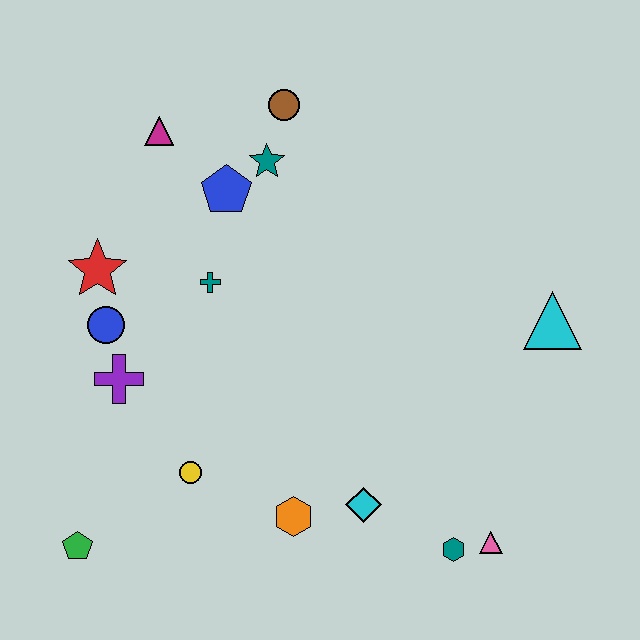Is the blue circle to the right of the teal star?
No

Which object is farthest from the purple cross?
The cyan triangle is farthest from the purple cross.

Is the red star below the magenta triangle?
Yes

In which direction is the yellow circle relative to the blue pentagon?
The yellow circle is below the blue pentagon.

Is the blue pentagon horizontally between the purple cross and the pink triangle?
Yes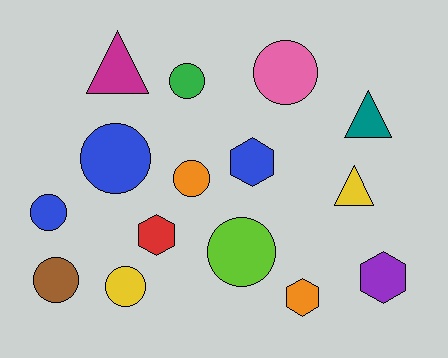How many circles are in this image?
There are 8 circles.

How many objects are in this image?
There are 15 objects.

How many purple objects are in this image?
There is 1 purple object.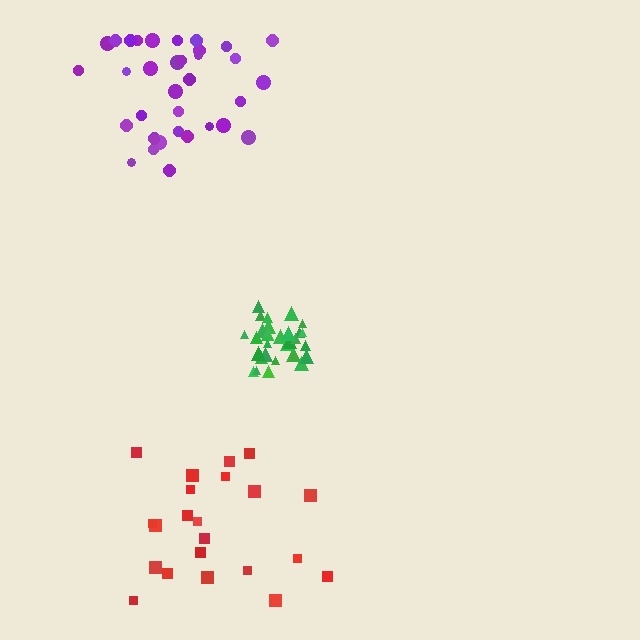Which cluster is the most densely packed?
Green.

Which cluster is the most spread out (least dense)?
Red.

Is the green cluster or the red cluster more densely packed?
Green.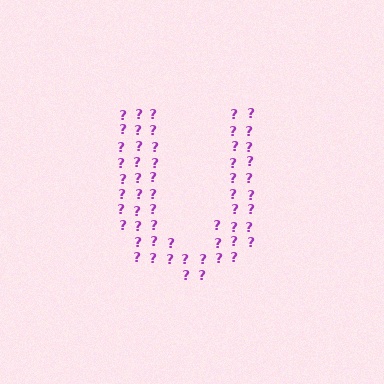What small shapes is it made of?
It is made of small question marks.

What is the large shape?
The large shape is the letter U.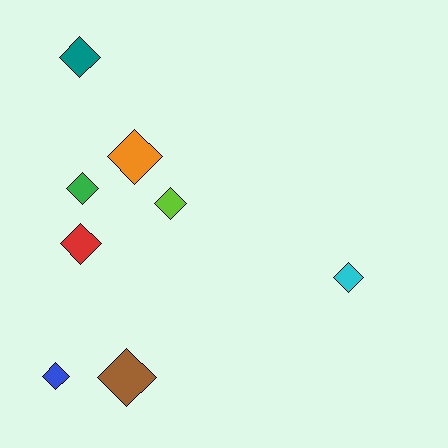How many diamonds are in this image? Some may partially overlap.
There are 8 diamonds.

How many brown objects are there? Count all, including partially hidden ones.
There is 1 brown object.